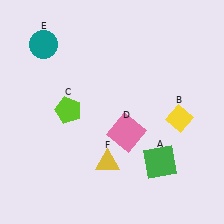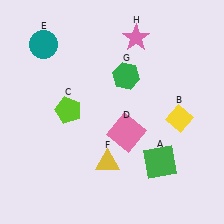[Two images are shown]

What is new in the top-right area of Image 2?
A pink star (H) was added in the top-right area of Image 2.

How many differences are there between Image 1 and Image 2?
There are 2 differences between the two images.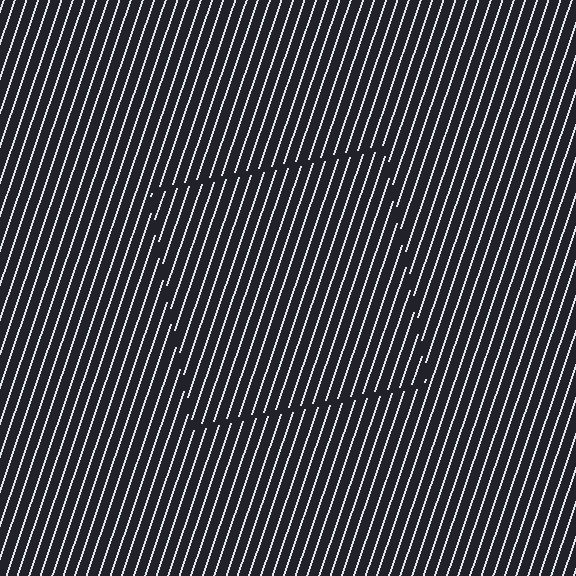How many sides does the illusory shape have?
4 sides — the line-ends trace a square.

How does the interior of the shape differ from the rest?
The interior of the shape contains the same grating, shifted by half a period — the contour is defined by the phase discontinuity where line-ends from the inner and outer gratings abut.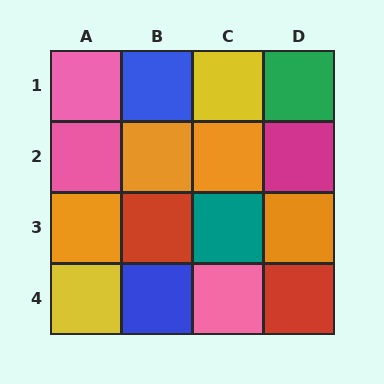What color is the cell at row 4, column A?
Yellow.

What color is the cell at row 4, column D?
Red.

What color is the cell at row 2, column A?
Pink.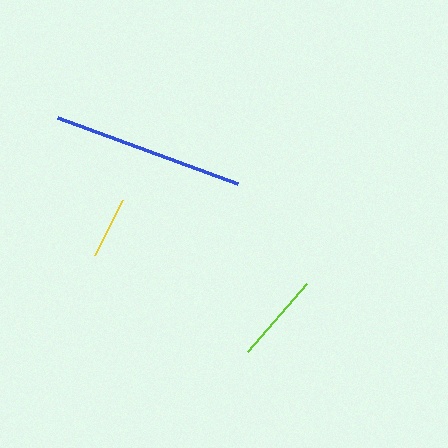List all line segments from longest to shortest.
From longest to shortest: blue, lime, yellow.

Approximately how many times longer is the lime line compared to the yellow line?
The lime line is approximately 1.5 times the length of the yellow line.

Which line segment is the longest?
The blue line is the longest at approximately 192 pixels.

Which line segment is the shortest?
The yellow line is the shortest at approximately 61 pixels.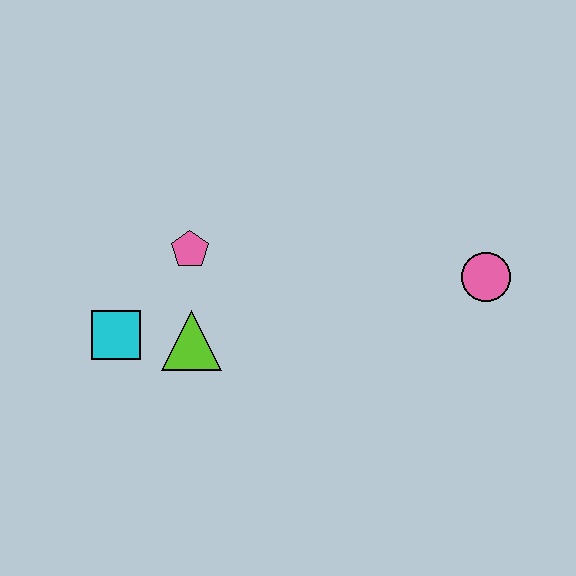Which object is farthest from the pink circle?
The cyan square is farthest from the pink circle.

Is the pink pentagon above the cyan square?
Yes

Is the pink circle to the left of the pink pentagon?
No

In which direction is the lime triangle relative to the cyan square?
The lime triangle is to the right of the cyan square.